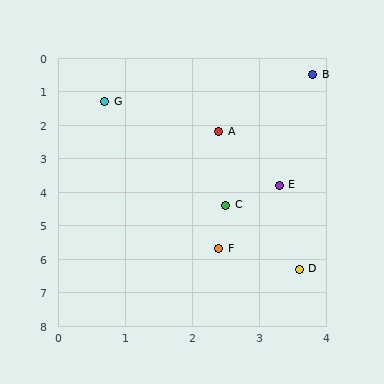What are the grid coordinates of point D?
Point D is at approximately (3.6, 6.3).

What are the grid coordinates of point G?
Point G is at approximately (0.7, 1.3).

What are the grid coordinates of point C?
Point C is at approximately (2.5, 4.4).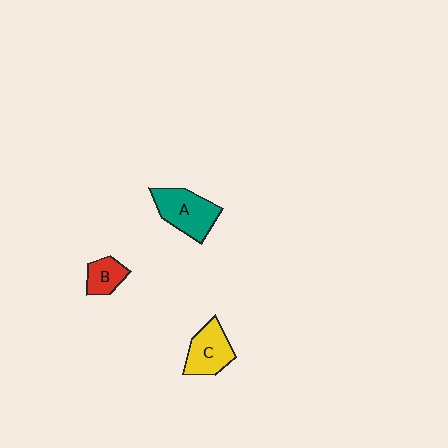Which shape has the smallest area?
Shape B (red).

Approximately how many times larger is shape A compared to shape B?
Approximately 1.9 times.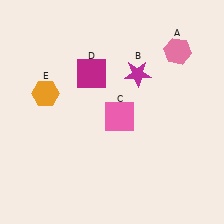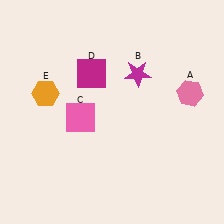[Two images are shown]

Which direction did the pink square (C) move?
The pink square (C) moved left.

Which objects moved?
The objects that moved are: the pink hexagon (A), the pink square (C).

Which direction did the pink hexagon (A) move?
The pink hexagon (A) moved down.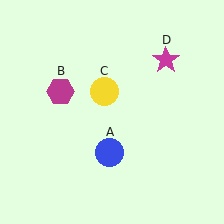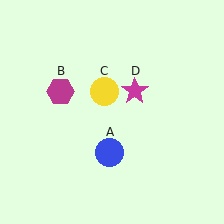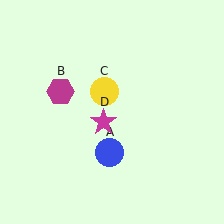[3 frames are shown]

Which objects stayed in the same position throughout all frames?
Blue circle (object A) and magenta hexagon (object B) and yellow circle (object C) remained stationary.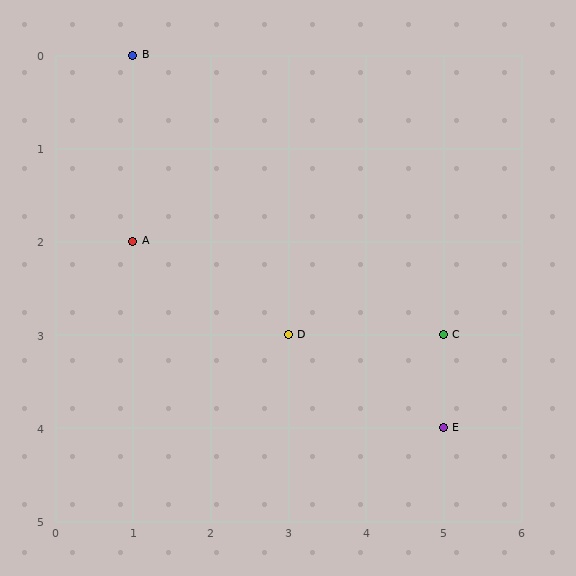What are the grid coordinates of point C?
Point C is at grid coordinates (5, 3).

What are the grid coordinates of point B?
Point B is at grid coordinates (1, 0).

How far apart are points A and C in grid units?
Points A and C are 4 columns and 1 row apart (about 4.1 grid units diagonally).